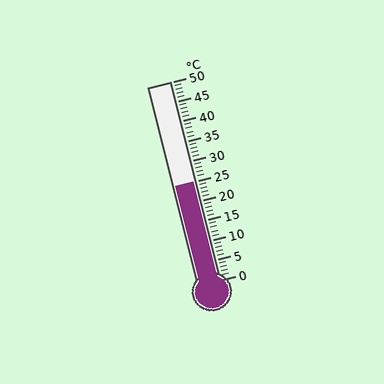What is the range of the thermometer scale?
The thermometer scale ranges from 0°C to 50°C.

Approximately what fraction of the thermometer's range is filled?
The thermometer is filled to approximately 50% of its range.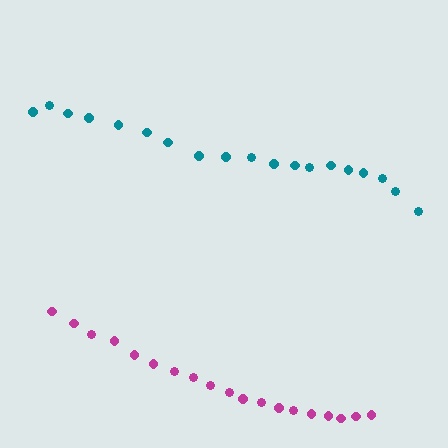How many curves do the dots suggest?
There are 2 distinct paths.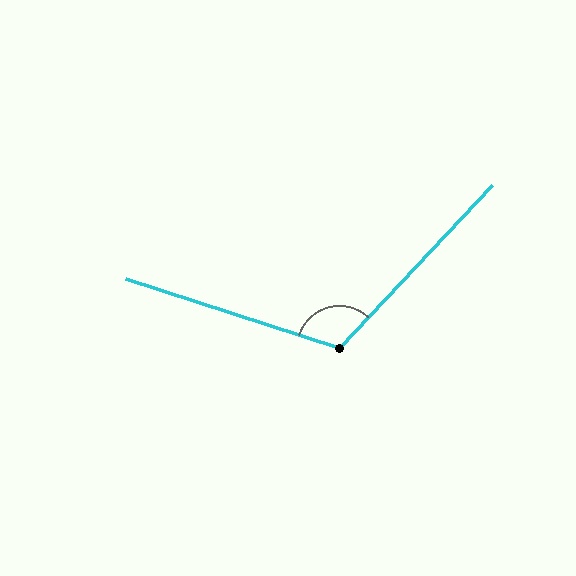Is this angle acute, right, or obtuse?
It is obtuse.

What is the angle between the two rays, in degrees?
Approximately 115 degrees.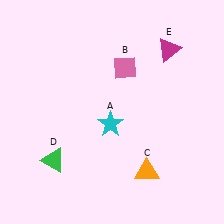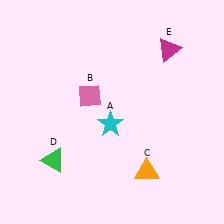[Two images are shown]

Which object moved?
The pink diamond (B) moved left.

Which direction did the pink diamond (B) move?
The pink diamond (B) moved left.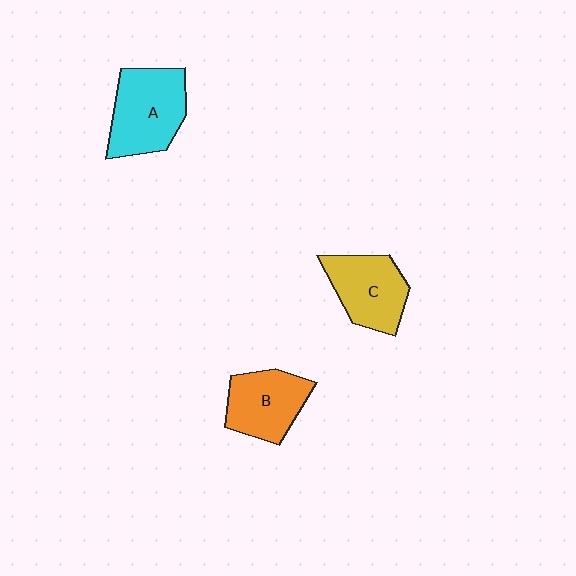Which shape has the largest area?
Shape A (cyan).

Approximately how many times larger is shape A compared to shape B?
Approximately 1.2 times.